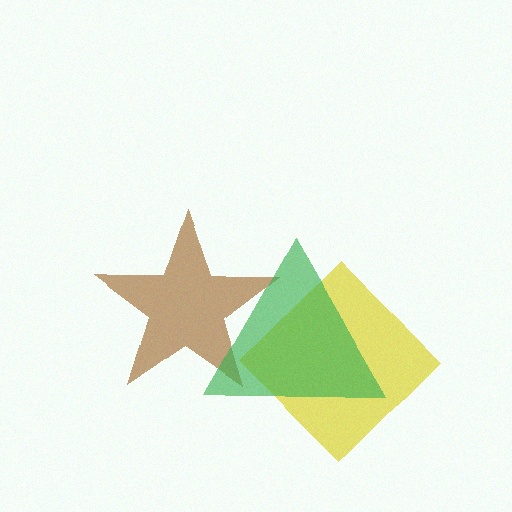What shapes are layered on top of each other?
The layered shapes are: a brown star, a yellow diamond, a green triangle.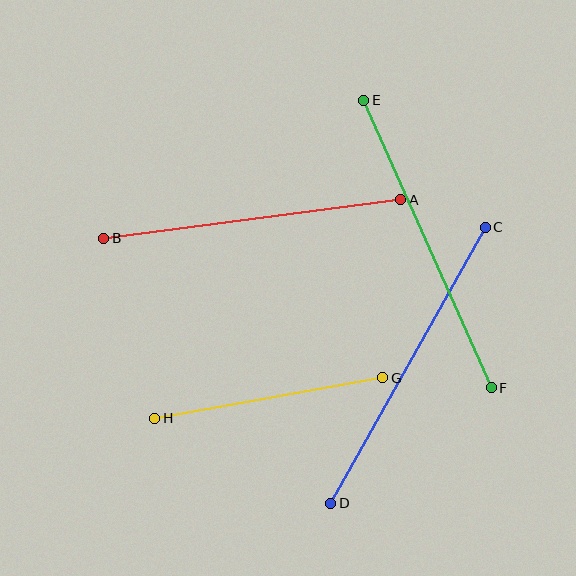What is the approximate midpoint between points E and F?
The midpoint is at approximately (427, 244) pixels.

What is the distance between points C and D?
The distance is approximately 316 pixels.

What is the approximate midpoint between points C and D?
The midpoint is at approximately (408, 365) pixels.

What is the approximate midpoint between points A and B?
The midpoint is at approximately (252, 219) pixels.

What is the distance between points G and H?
The distance is approximately 231 pixels.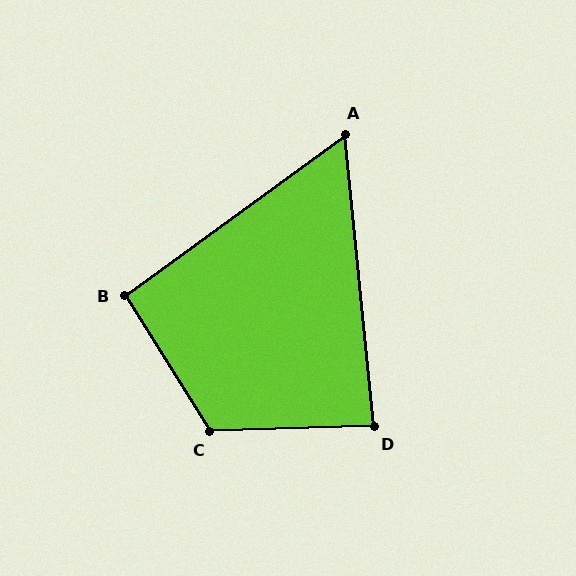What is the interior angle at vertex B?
Approximately 94 degrees (approximately right).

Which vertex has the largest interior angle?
C, at approximately 120 degrees.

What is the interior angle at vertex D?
Approximately 86 degrees (approximately right).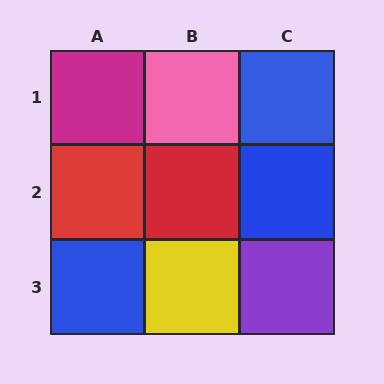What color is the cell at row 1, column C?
Blue.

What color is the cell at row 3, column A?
Blue.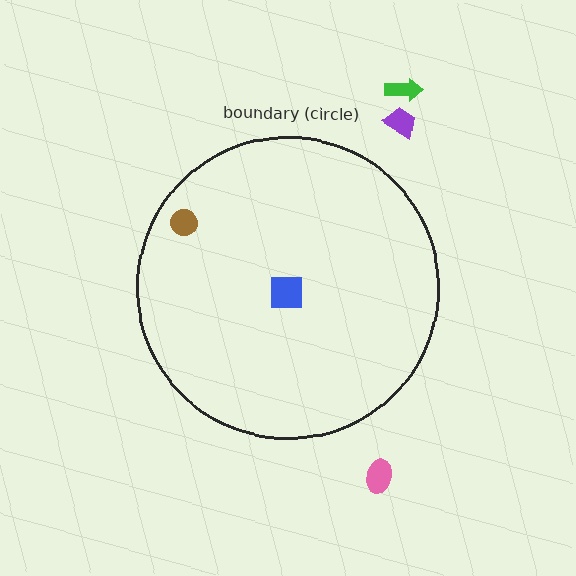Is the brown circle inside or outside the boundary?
Inside.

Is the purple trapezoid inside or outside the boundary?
Outside.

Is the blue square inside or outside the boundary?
Inside.